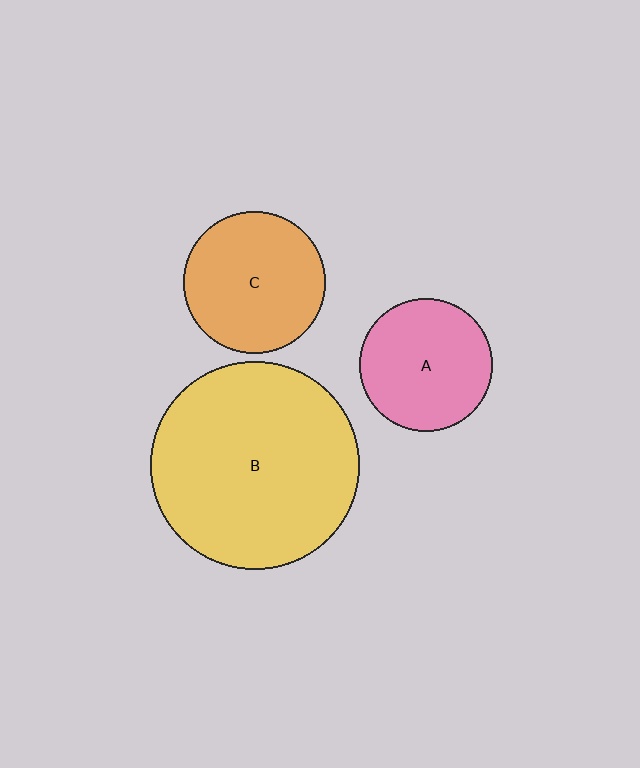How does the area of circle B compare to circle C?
Approximately 2.2 times.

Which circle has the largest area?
Circle B (yellow).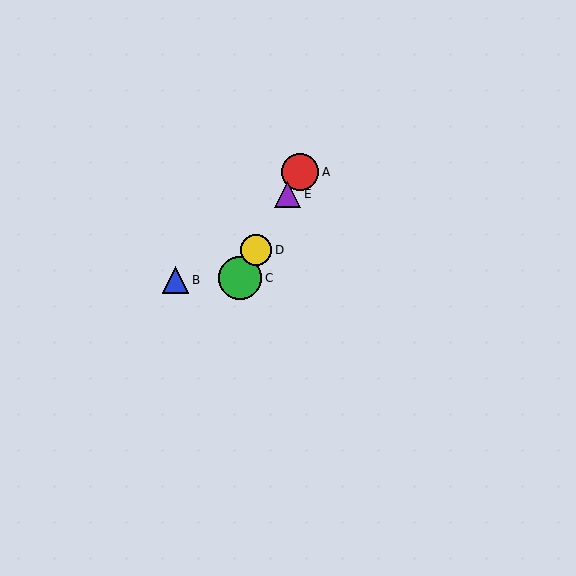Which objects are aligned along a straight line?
Objects A, C, D, E are aligned along a straight line.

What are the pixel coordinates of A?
Object A is at (300, 172).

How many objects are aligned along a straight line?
4 objects (A, C, D, E) are aligned along a straight line.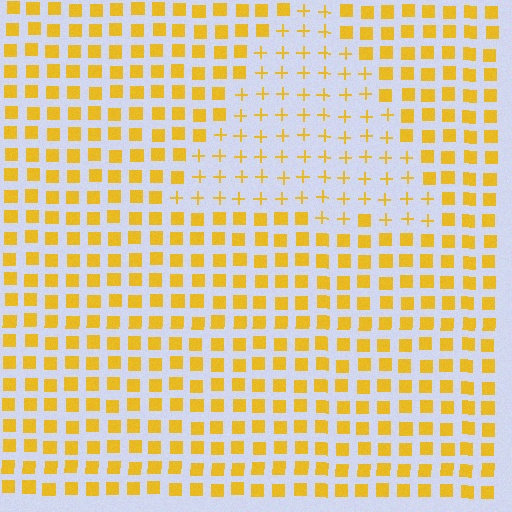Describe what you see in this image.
The image is filled with small yellow elements arranged in a uniform grid. A triangle-shaped region contains plus signs, while the surrounding area contains squares. The boundary is defined purely by the change in element shape.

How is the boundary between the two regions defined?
The boundary is defined by a change in element shape: plus signs inside vs. squares outside. All elements share the same color and spacing.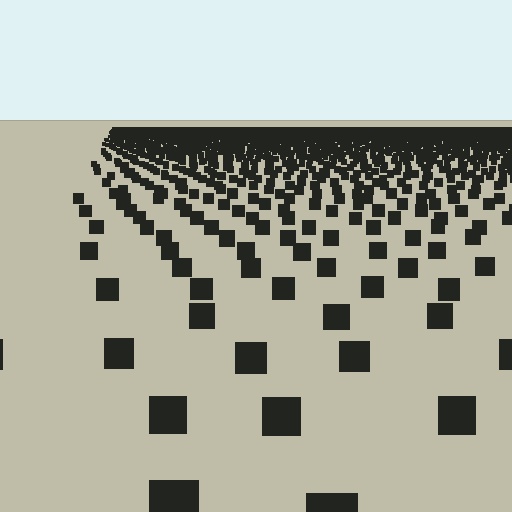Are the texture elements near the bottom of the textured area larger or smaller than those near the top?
Larger. Near the bottom, elements are closer to the viewer and appear at a bigger on-screen size.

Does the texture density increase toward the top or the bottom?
Density increases toward the top.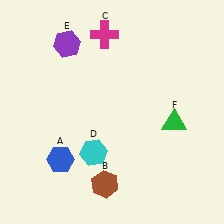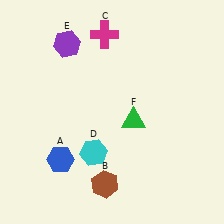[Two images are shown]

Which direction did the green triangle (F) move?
The green triangle (F) moved left.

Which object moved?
The green triangle (F) moved left.